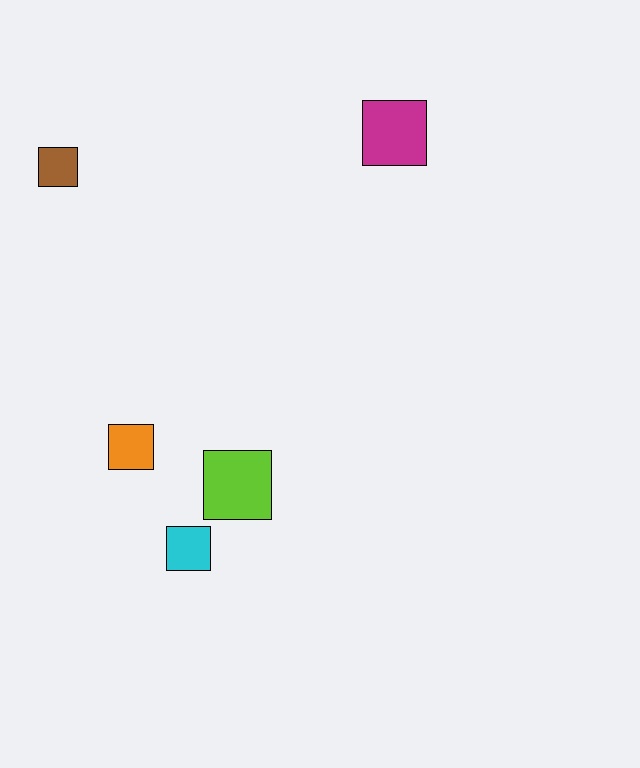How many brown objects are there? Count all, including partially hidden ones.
There is 1 brown object.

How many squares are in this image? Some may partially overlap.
There are 5 squares.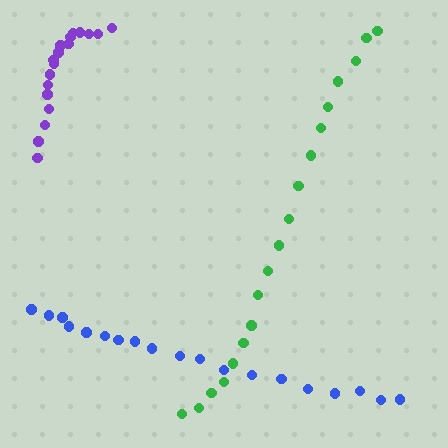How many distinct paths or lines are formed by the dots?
There are 3 distinct paths.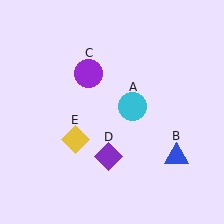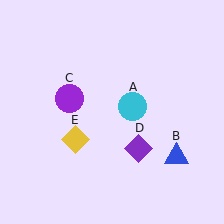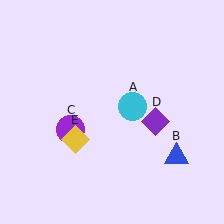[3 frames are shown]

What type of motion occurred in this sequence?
The purple circle (object C), purple diamond (object D) rotated counterclockwise around the center of the scene.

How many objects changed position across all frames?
2 objects changed position: purple circle (object C), purple diamond (object D).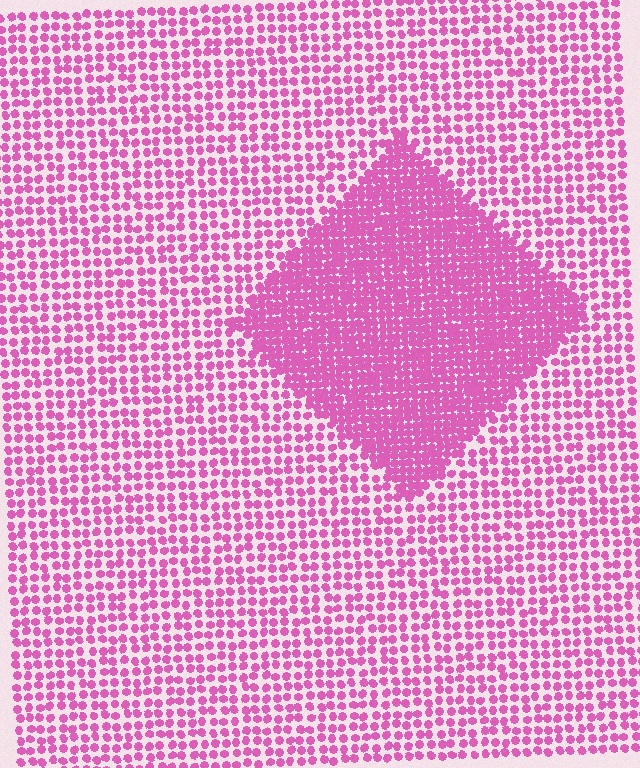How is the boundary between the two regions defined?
The boundary is defined by a change in element density (approximately 2.1x ratio). All elements are the same color, size, and shape.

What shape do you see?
I see a diamond.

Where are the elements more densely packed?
The elements are more densely packed inside the diamond boundary.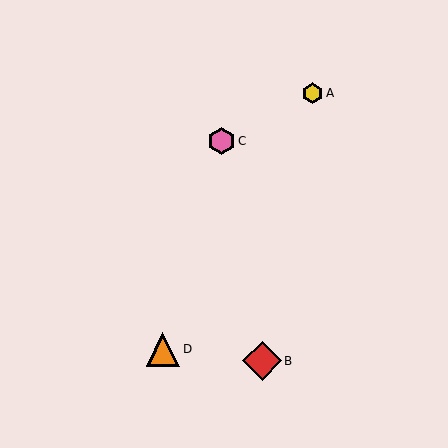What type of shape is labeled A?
Shape A is a yellow hexagon.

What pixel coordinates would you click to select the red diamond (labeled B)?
Click at (262, 361) to select the red diamond B.